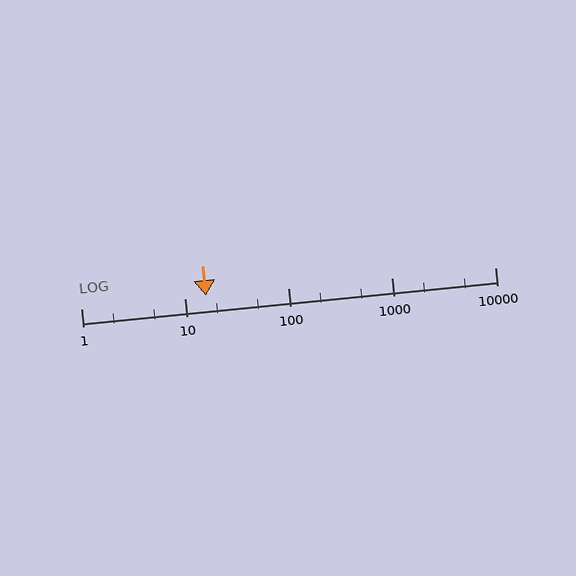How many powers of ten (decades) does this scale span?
The scale spans 4 decades, from 1 to 10000.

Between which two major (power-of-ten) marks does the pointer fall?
The pointer is between 10 and 100.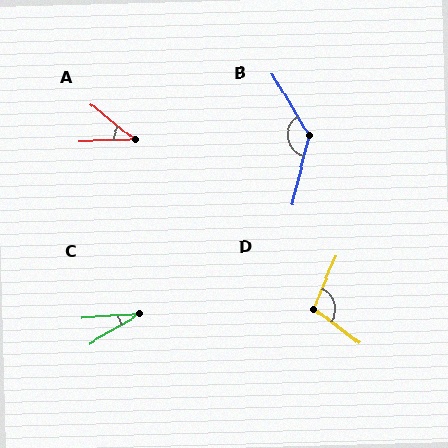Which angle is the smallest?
C, at approximately 27 degrees.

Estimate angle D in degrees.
Approximately 104 degrees.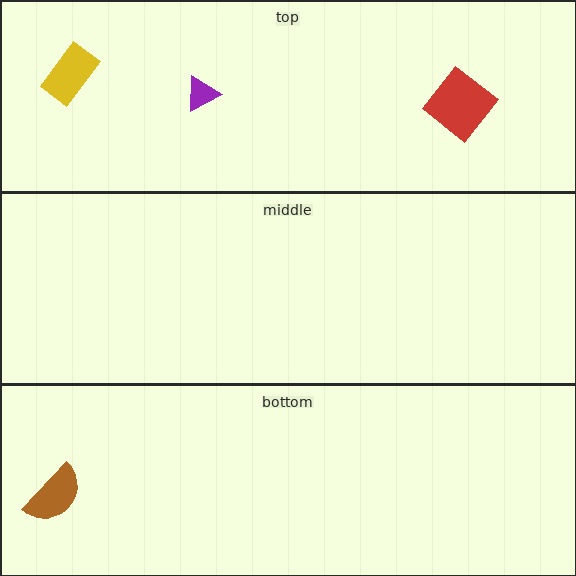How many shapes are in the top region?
3.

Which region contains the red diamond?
The top region.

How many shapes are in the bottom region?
1.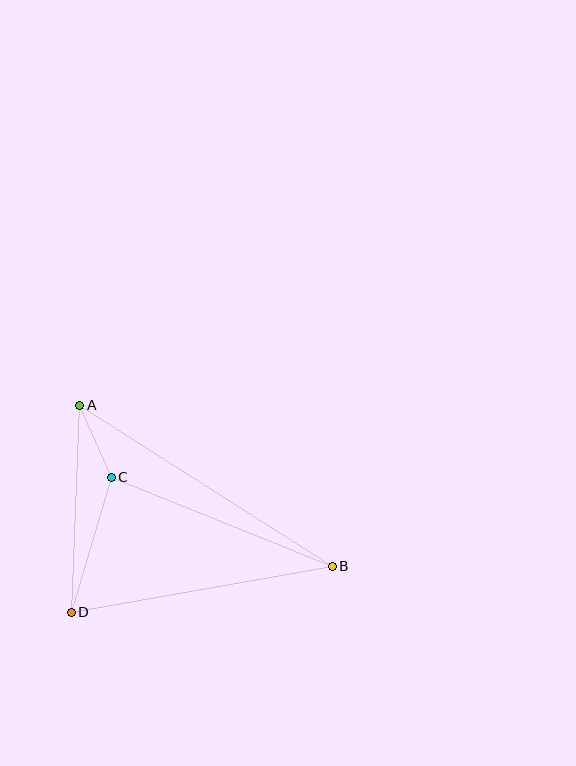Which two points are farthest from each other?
Points A and B are farthest from each other.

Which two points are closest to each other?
Points A and C are closest to each other.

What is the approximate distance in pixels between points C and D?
The distance between C and D is approximately 141 pixels.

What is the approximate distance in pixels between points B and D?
The distance between B and D is approximately 265 pixels.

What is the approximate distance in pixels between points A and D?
The distance between A and D is approximately 207 pixels.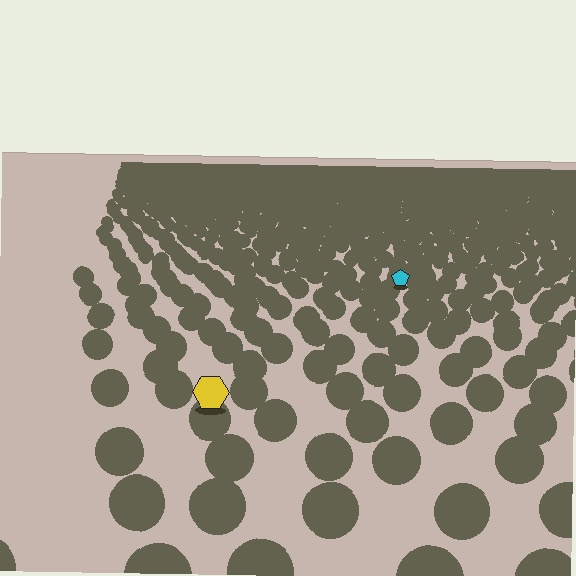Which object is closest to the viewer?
The yellow hexagon is closest. The texture marks near it are larger and more spread out.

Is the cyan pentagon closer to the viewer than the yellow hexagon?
No. The yellow hexagon is closer — you can tell from the texture gradient: the ground texture is coarser near it.